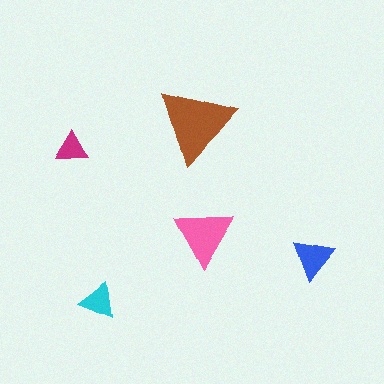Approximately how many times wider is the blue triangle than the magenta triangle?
About 1.5 times wider.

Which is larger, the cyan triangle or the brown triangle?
The brown one.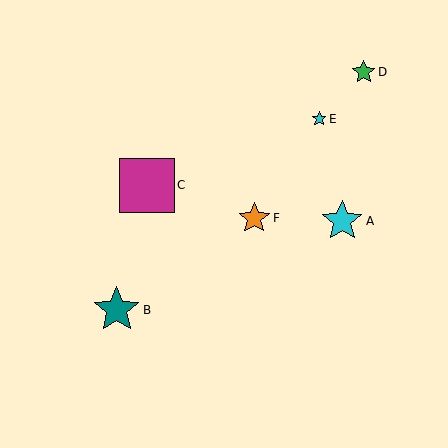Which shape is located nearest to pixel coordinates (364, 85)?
The green star (labeled D) at (364, 72) is nearest to that location.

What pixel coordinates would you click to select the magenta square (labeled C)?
Click at (147, 185) to select the magenta square C.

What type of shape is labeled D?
Shape D is a green star.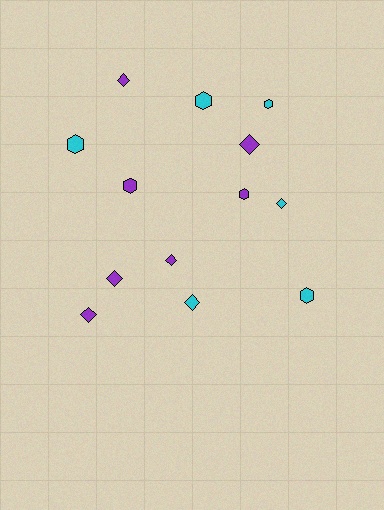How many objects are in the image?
There are 13 objects.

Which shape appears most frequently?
Diamond, with 7 objects.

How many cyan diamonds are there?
There are 2 cyan diamonds.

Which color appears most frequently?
Purple, with 7 objects.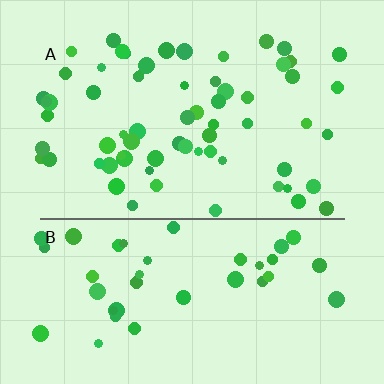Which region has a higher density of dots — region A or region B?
A (the top).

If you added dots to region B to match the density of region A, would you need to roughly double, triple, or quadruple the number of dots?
Approximately double.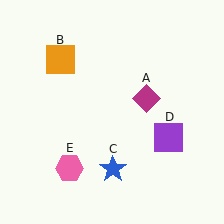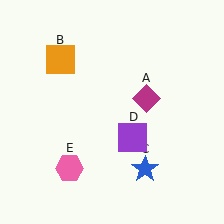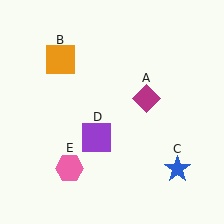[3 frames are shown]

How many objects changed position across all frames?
2 objects changed position: blue star (object C), purple square (object D).